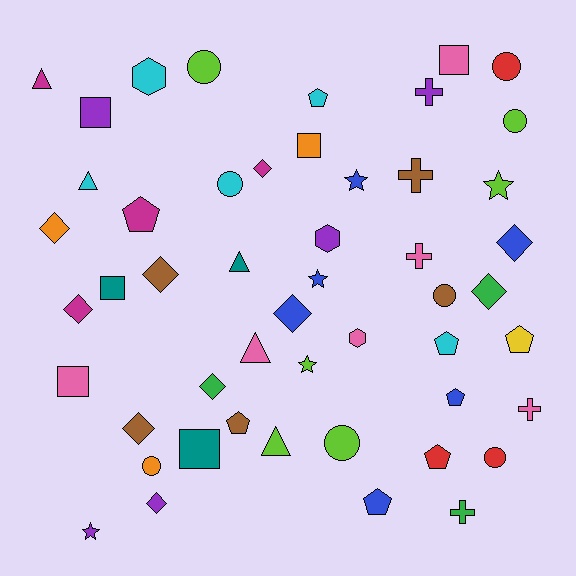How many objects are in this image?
There are 50 objects.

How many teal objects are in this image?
There are 3 teal objects.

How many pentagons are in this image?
There are 8 pentagons.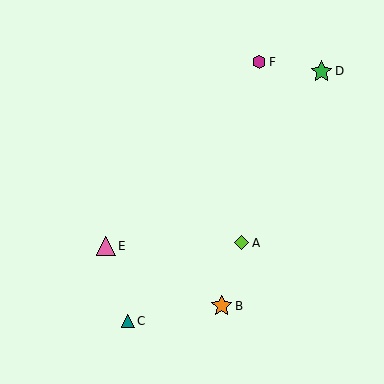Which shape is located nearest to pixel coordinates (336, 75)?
The green star (labeled D) at (321, 71) is nearest to that location.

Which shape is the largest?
The green star (labeled D) is the largest.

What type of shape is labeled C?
Shape C is a teal triangle.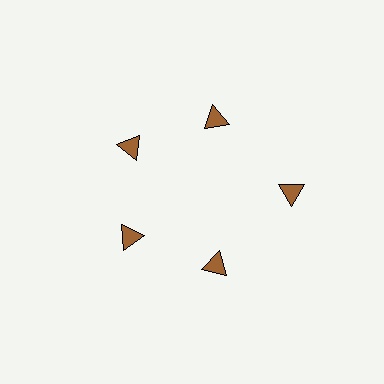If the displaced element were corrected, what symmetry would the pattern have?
It would have 5-fold rotational symmetry — the pattern would map onto itself every 72 degrees.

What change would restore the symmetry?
The symmetry would be restored by moving it inward, back onto the ring so that all 5 triangles sit at equal angles and equal distance from the center.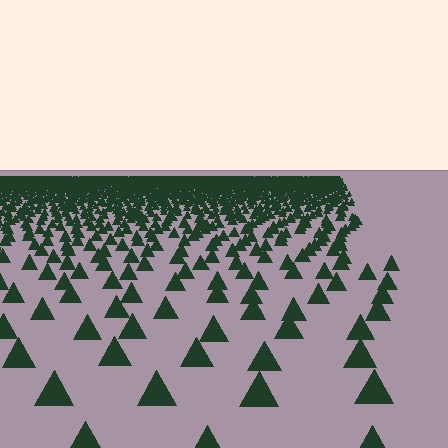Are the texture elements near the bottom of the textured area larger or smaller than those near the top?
Larger. Near the bottom, elements are closer to the viewer and appear at a bigger on-screen size.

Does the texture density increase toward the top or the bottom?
Density increases toward the top.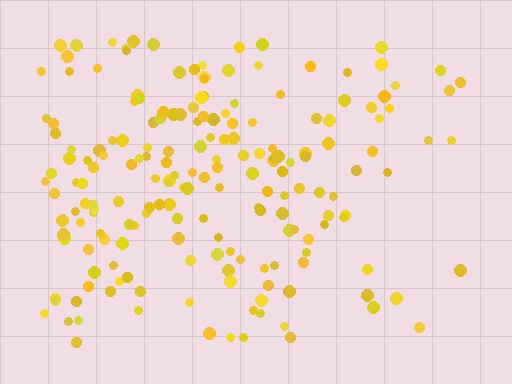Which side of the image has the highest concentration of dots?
The left.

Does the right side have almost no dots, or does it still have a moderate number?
Still a moderate number, just noticeably fewer than the left.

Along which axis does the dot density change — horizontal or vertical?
Horizontal.